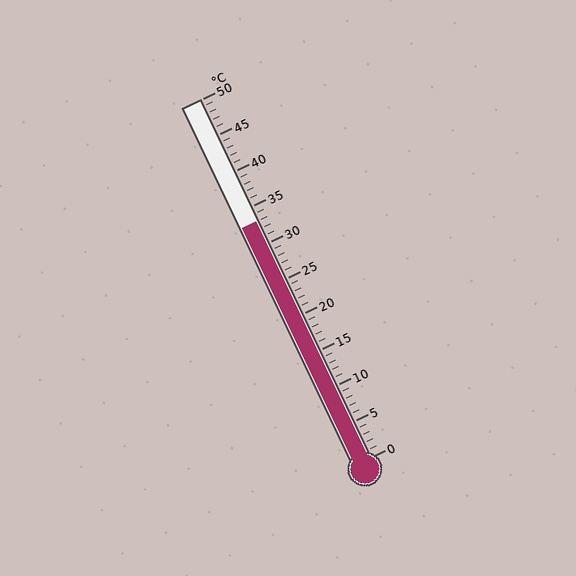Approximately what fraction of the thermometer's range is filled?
The thermometer is filled to approximately 65% of its range.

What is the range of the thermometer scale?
The thermometer scale ranges from 0°C to 50°C.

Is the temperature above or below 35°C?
The temperature is below 35°C.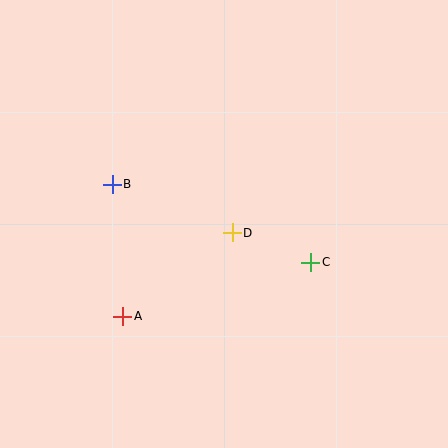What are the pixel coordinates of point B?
Point B is at (112, 184).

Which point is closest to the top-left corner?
Point B is closest to the top-left corner.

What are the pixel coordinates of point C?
Point C is at (311, 262).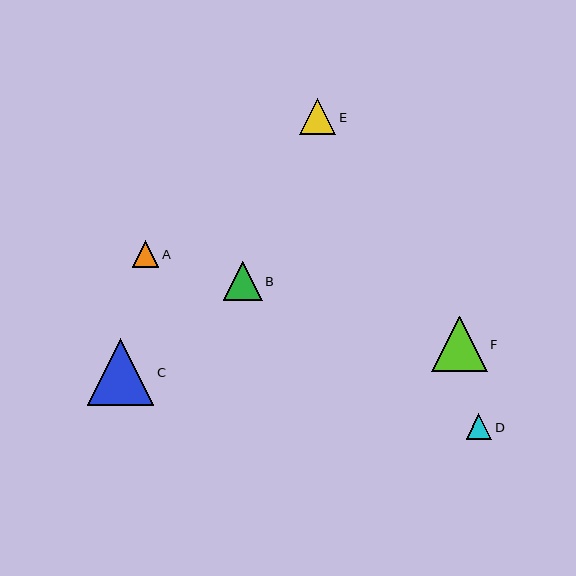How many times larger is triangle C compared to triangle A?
Triangle C is approximately 2.5 times the size of triangle A.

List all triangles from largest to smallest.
From largest to smallest: C, F, B, E, A, D.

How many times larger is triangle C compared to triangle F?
Triangle C is approximately 1.2 times the size of triangle F.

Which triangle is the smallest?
Triangle D is the smallest with a size of approximately 26 pixels.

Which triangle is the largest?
Triangle C is the largest with a size of approximately 66 pixels.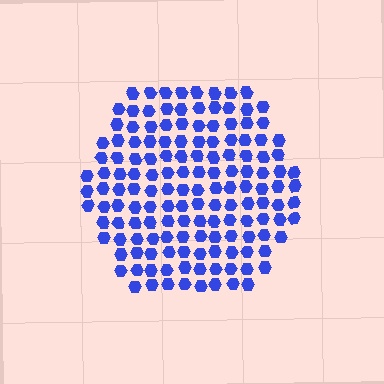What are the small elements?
The small elements are hexagons.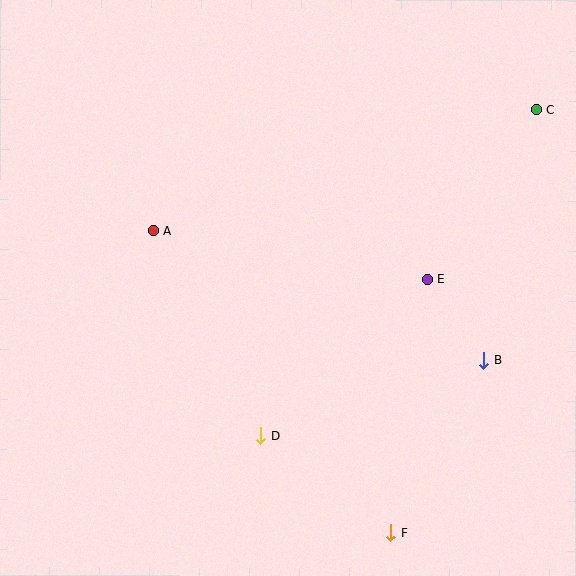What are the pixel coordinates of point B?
Point B is at (483, 360).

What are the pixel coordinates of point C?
Point C is at (536, 110).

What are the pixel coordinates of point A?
Point A is at (153, 231).